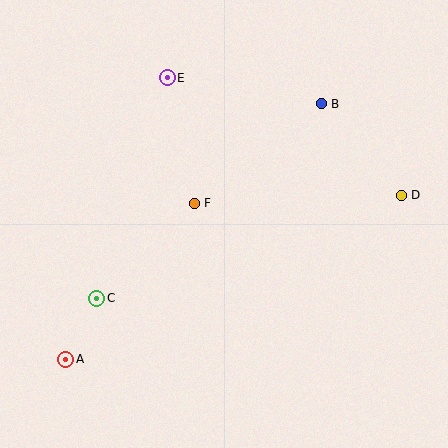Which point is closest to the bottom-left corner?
Point A is closest to the bottom-left corner.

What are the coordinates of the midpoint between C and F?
The midpoint between C and F is at (145, 251).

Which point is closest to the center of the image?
Point F at (194, 203) is closest to the center.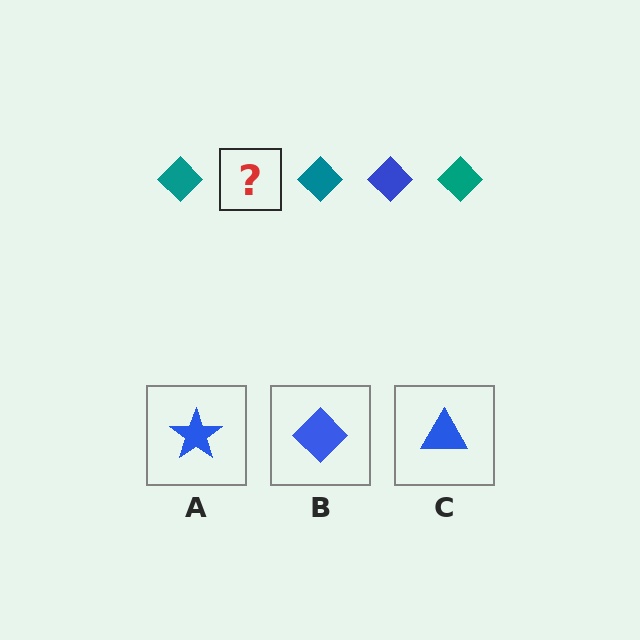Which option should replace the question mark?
Option B.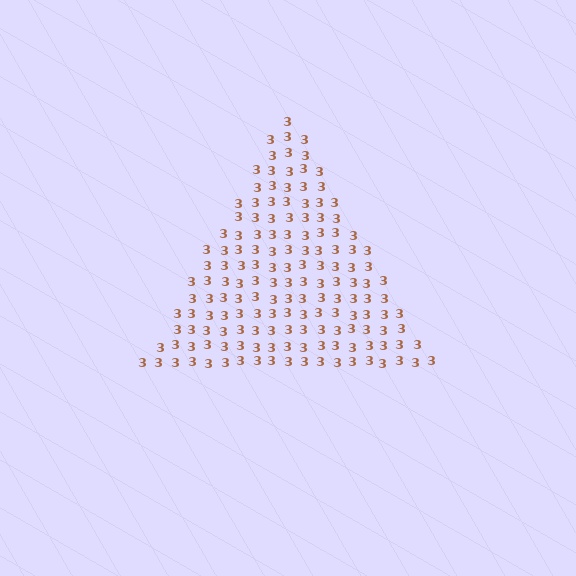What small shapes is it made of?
It is made of small digit 3's.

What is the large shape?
The large shape is a triangle.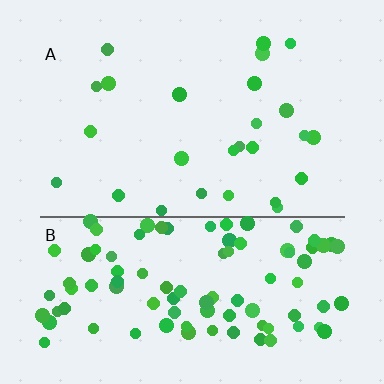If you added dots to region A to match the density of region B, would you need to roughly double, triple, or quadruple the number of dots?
Approximately quadruple.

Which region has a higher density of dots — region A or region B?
B (the bottom).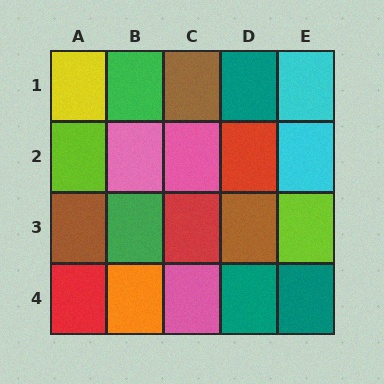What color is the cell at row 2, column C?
Pink.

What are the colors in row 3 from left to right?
Brown, green, red, brown, lime.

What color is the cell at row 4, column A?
Red.